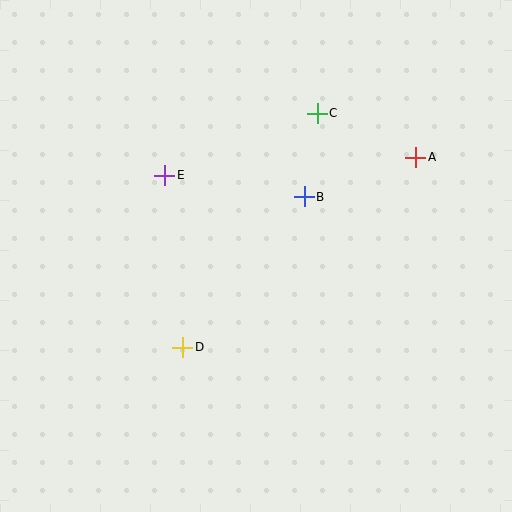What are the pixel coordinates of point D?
Point D is at (183, 347).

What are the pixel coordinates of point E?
Point E is at (165, 175).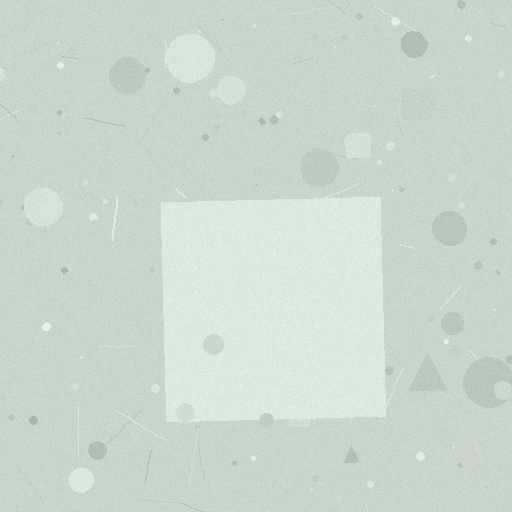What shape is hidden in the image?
A square is hidden in the image.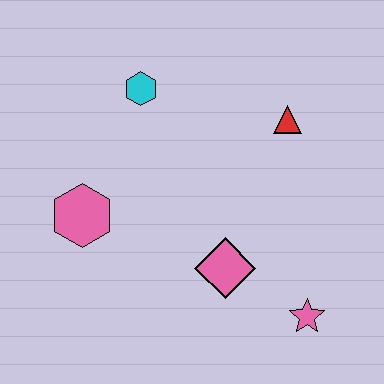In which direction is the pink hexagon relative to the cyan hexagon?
The pink hexagon is below the cyan hexagon.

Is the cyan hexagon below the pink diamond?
No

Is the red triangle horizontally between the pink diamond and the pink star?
Yes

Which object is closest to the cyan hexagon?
The pink hexagon is closest to the cyan hexagon.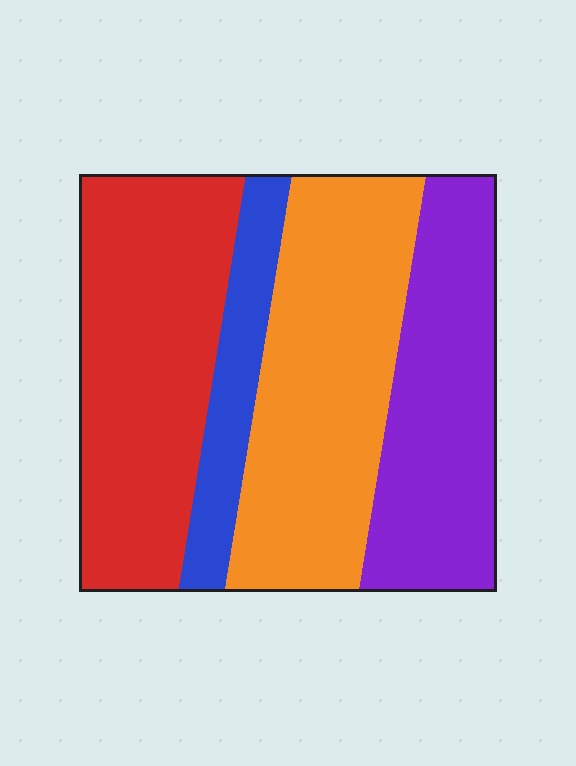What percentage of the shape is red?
Red takes up about one third (1/3) of the shape.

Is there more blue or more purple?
Purple.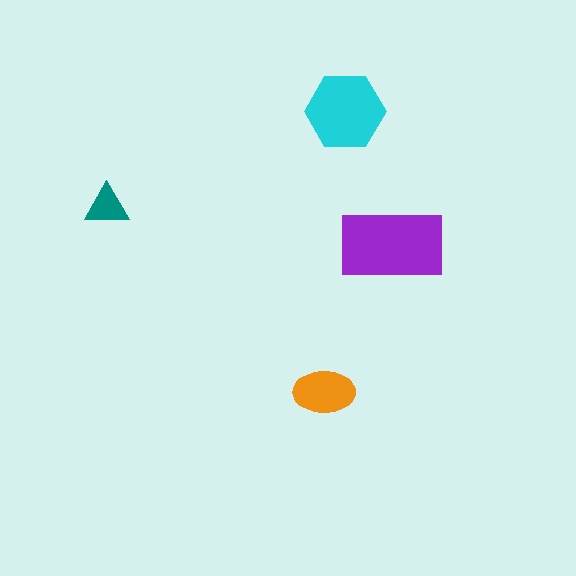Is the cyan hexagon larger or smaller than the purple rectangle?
Smaller.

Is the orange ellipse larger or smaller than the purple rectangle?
Smaller.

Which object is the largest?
The purple rectangle.